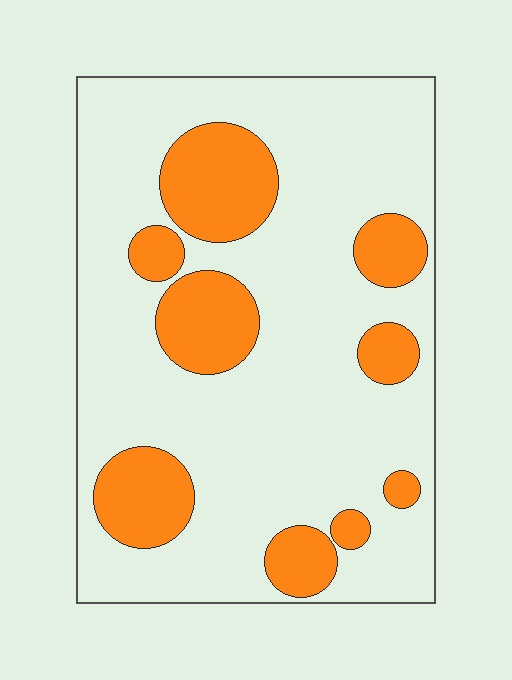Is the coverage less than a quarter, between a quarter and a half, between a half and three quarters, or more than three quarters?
Less than a quarter.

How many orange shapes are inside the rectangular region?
9.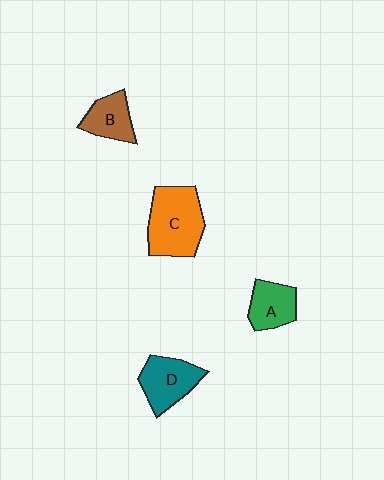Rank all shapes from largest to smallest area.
From largest to smallest: C (orange), D (teal), A (green), B (brown).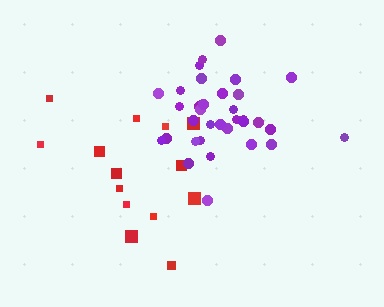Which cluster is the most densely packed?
Purple.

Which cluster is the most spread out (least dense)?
Red.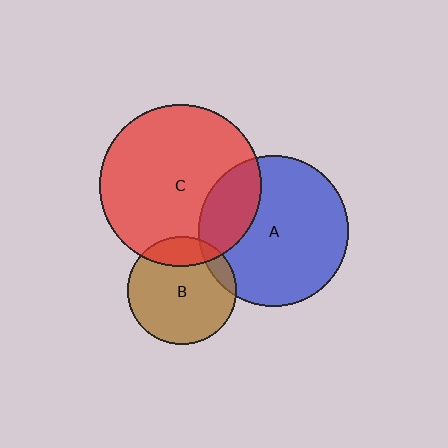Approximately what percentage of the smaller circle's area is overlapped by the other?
Approximately 20%.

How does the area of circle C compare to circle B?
Approximately 2.2 times.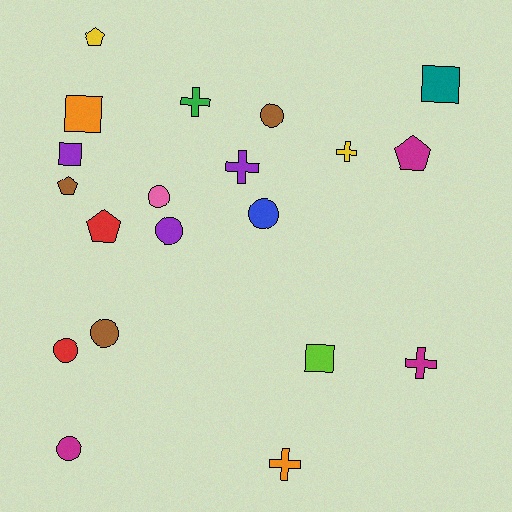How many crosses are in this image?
There are 5 crosses.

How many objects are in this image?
There are 20 objects.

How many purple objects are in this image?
There are 3 purple objects.